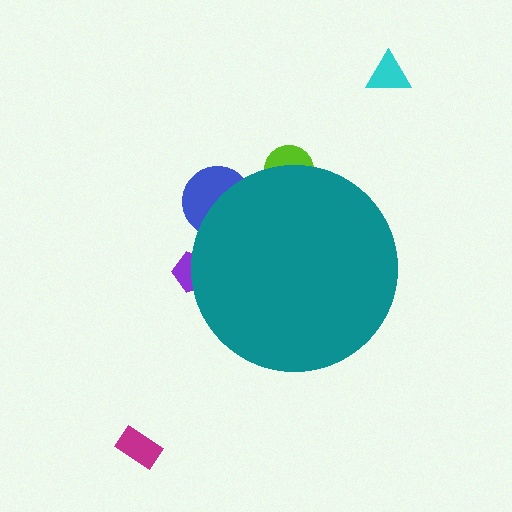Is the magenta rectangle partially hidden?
No, the magenta rectangle is fully visible.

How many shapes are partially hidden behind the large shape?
3 shapes are partially hidden.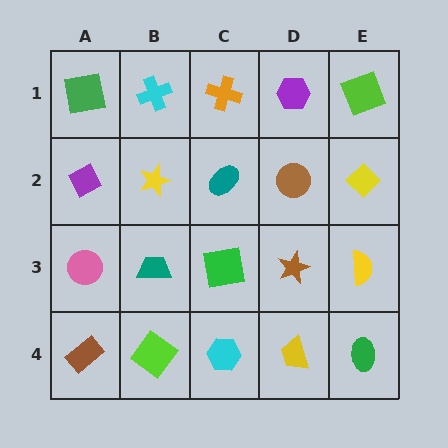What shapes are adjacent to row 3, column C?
A teal ellipse (row 2, column C), a cyan hexagon (row 4, column C), a teal trapezoid (row 3, column B), a brown star (row 3, column D).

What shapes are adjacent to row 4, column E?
A yellow semicircle (row 3, column E), a yellow trapezoid (row 4, column D).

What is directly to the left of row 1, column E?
A purple hexagon.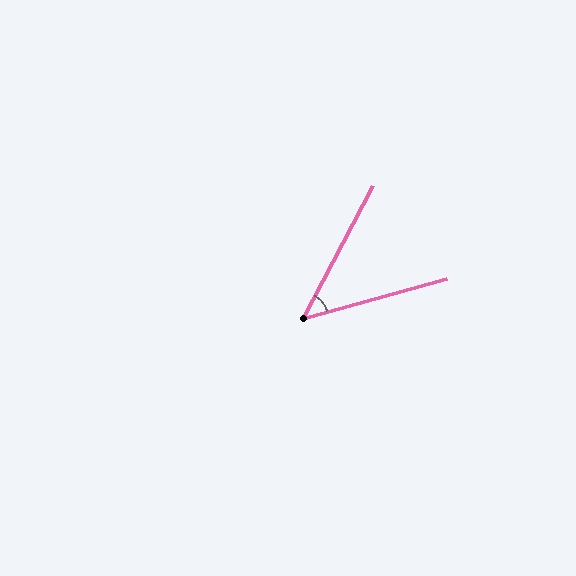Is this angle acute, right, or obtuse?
It is acute.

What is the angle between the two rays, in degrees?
Approximately 47 degrees.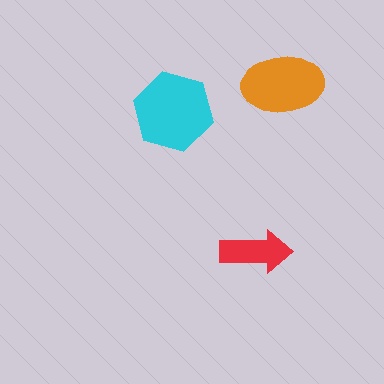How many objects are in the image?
There are 3 objects in the image.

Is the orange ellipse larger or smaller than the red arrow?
Larger.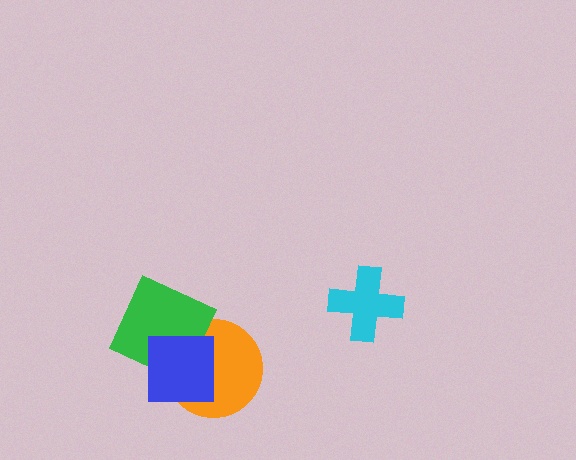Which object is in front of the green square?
The blue square is in front of the green square.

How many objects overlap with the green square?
2 objects overlap with the green square.